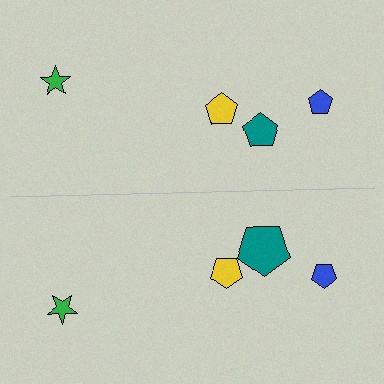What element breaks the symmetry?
The teal pentagon on the bottom side has a different size than its mirror counterpart.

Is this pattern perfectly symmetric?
No, the pattern is not perfectly symmetric. The teal pentagon on the bottom side has a different size than its mirror counterpart.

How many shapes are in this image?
There are 8 shapes in this image.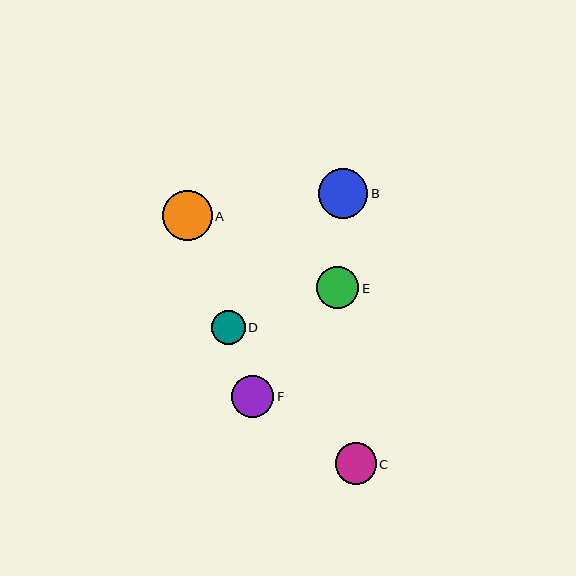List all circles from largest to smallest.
From largest to smallest: A, B, E, F, C, D.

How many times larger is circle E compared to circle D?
Circle E is approximately 1.3 times the size of circle D.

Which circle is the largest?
Circle A is the largest with a size of approximately 50 pixels.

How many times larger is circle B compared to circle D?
Circle B is approximately 1.5 times the size of circle D.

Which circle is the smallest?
Circle D is the smallest with a size of approximately 34 pixels.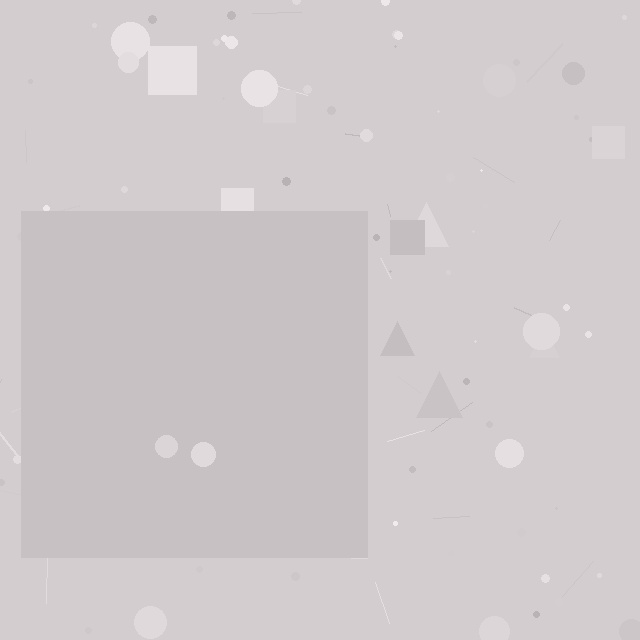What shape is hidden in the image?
A square is hidden in the image.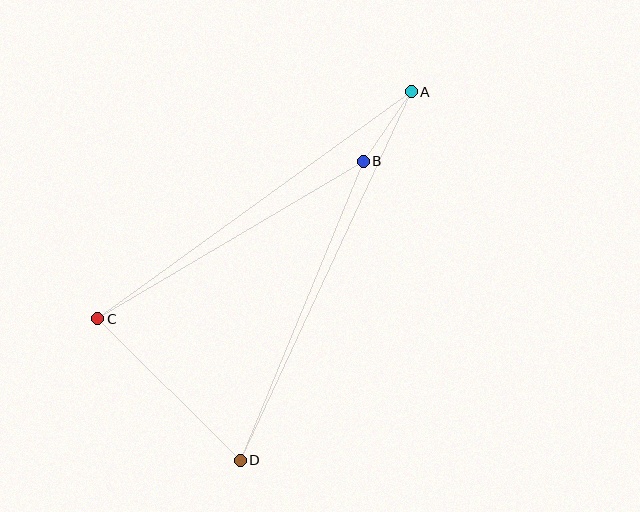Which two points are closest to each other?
Points A and B are closest to each other.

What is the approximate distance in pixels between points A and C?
The distance between A and C is approximately 387 pixels.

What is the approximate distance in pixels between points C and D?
The distance between C and D is approximately 201 pixels.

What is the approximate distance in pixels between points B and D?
The distance between B and D is approximately 323 pixels.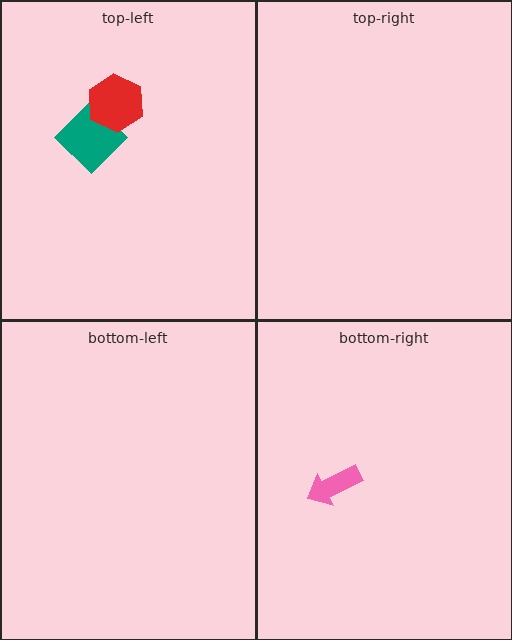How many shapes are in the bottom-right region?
1.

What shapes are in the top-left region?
The teal diamond, the red hexagon.